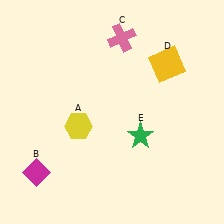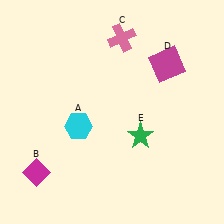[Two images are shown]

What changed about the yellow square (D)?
In Image 1, D is yellow. In Image 2, it changed to magenta.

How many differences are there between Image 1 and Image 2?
There are 2 differences between the two images.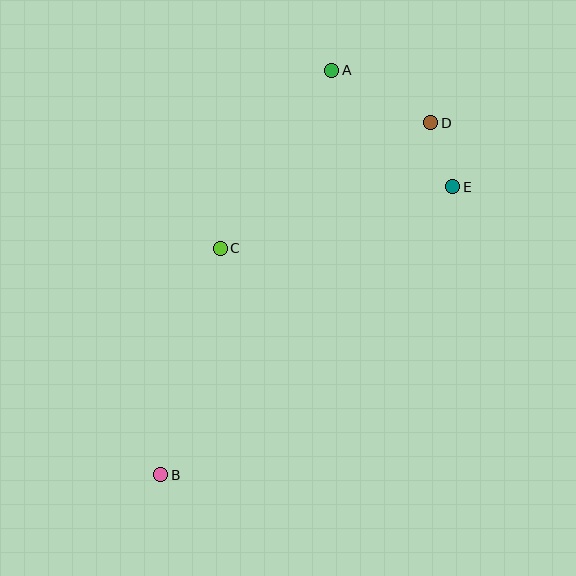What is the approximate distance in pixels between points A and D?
The distance between A and D is approximately 112 pixels.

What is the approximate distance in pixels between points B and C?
The distance between B and C is approximately 234 pixels.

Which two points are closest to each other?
Points D and E are closest to each other.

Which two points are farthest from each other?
Points B and D are farthest from each other.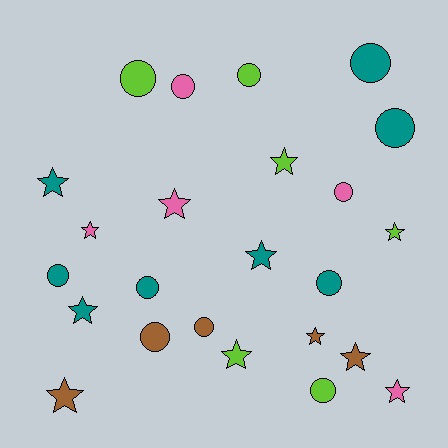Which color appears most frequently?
Teal, with 8 objects.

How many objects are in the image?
There are 24 objects.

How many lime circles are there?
There are 3 lime circles.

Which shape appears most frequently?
Circle, with 12 objects.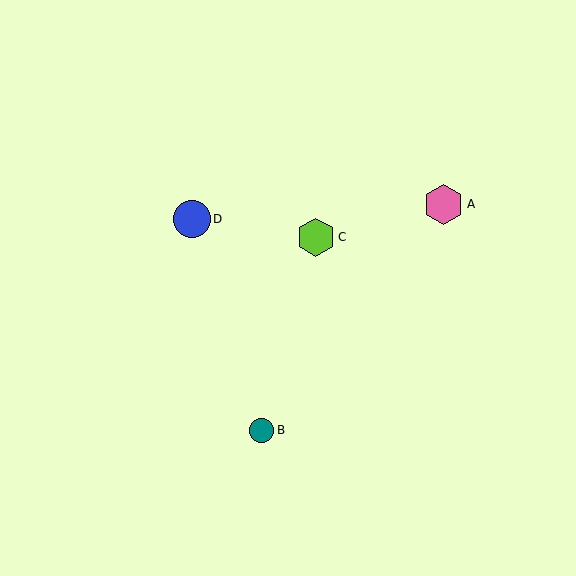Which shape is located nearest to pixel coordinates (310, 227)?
The lime hexagon (labeled C) at (316, 237) is nearest to that location.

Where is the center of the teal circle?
The center of the teal circle is at (262, 430).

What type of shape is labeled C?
Shape C is a lime hexagon.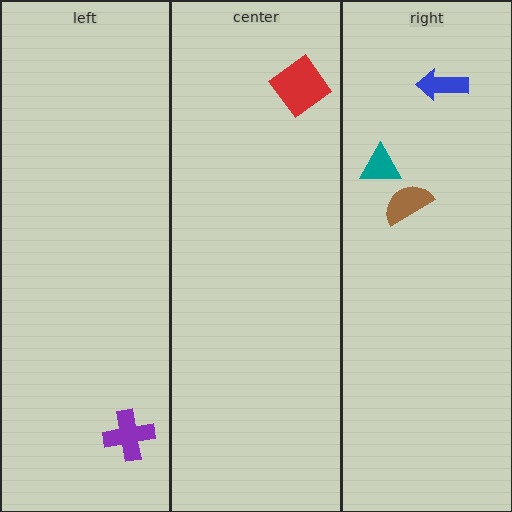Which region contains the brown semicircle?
The right region.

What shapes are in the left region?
The purple cross.